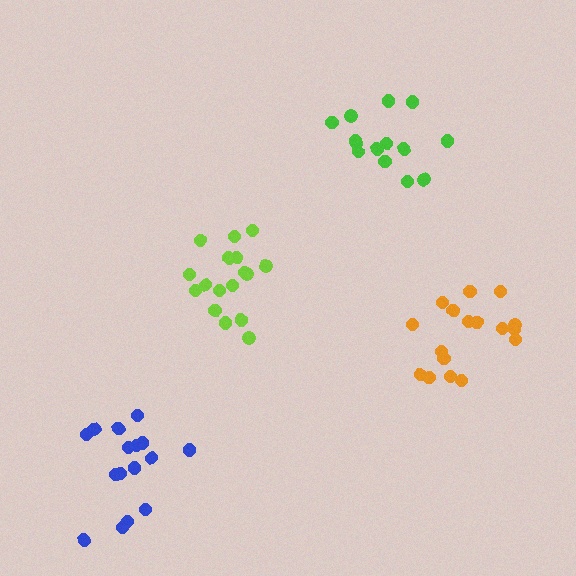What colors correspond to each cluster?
The clusters are colored: orange, green, lime, blue.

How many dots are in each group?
Group 1: 17 dots, Group 2: 14 dots, Group 3: 17 dots, Group 4: 16 dots (64 total).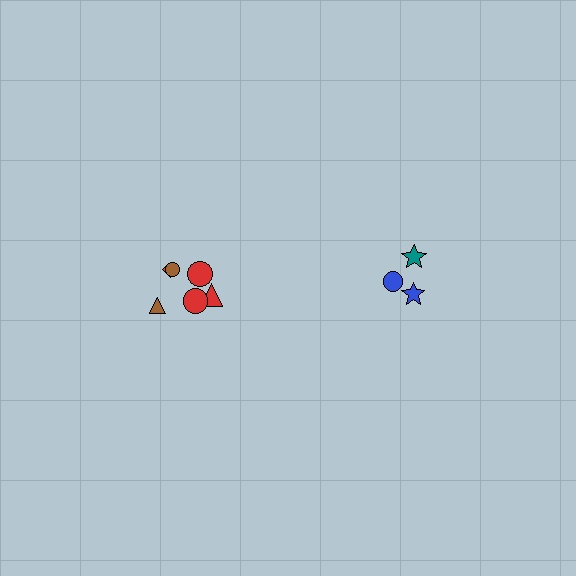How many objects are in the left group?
There are 6 objects.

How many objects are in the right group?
There are 3 objects.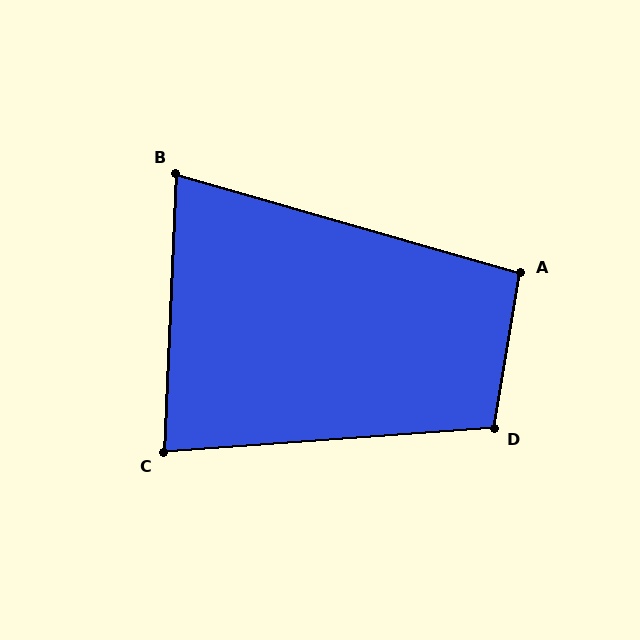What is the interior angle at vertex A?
Approximately 97 degrees (obtuse).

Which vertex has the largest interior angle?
D, at approximately 103 degrees.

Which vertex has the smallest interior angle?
B, at approximately 77 degrees.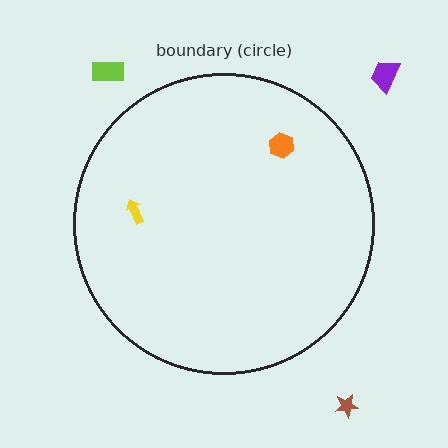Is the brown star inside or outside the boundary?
Outside.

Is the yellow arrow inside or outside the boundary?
Inside.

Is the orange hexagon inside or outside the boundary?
Inside.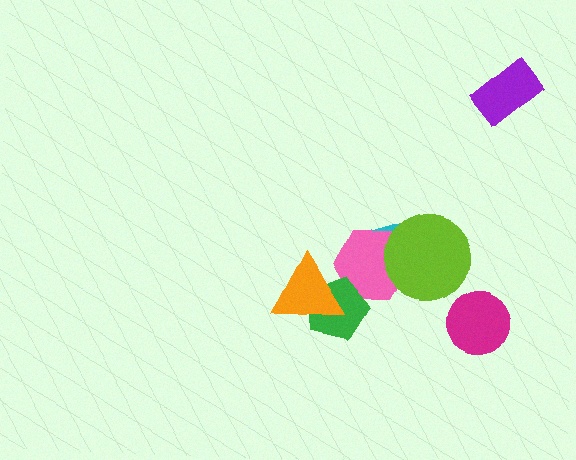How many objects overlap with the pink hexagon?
4 objects overlap with the pink hexagon.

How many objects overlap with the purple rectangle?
0 objects overlap with the purple rectangle.